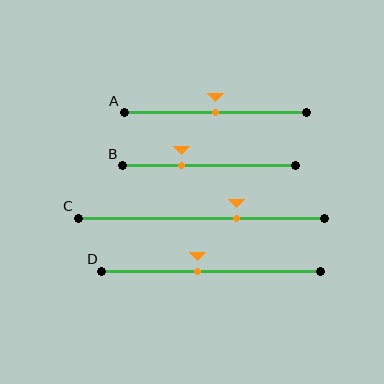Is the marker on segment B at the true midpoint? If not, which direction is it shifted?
No, the marker on segment B is shifted to the left by about 16% of the segment length.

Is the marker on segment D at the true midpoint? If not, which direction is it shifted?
No, the marker on segment D is shifted to the left by about 6% of the segment length.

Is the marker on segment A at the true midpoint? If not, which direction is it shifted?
Yes, the marker on segment A is at the true midpoint.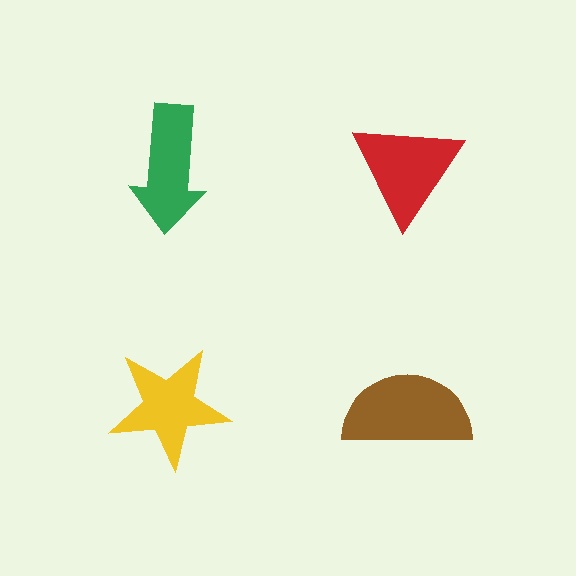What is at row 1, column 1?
A green arrow.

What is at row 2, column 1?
A yellow star.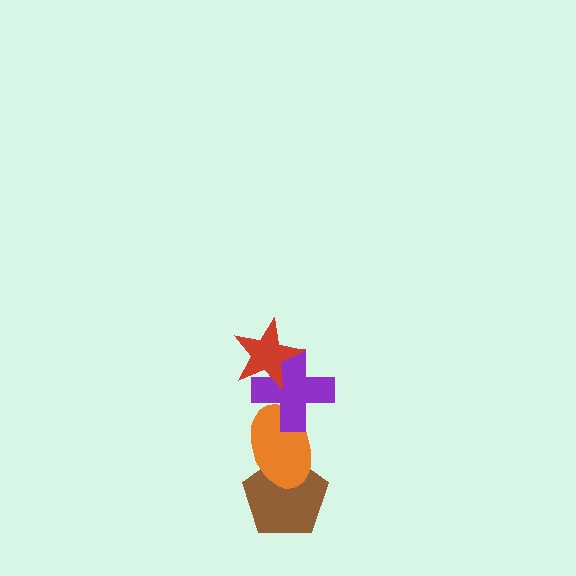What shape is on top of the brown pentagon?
The orange ellipse is on top of the brown pentagon.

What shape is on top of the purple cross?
The red star is on top of the purple cross.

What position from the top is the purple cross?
The purple cross is 2nd from the top.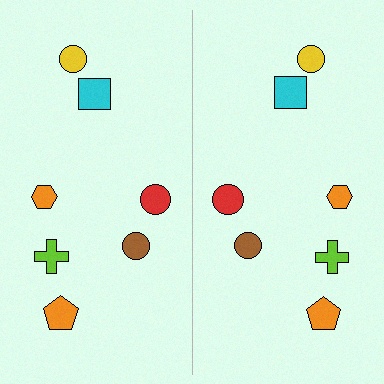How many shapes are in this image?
There are 14 shapes in this image.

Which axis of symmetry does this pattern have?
The pattern has a vertical axis of symmetry running through the center of the image.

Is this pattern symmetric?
Yes, this pattern has bilateral (reflection) symmetry.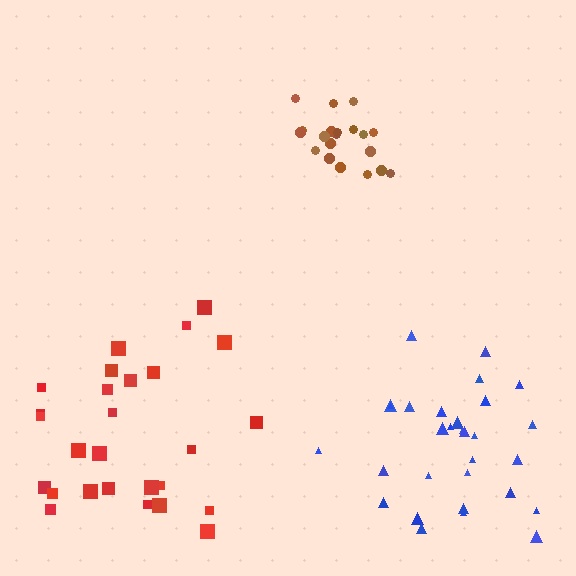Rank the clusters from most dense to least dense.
brown, blue, red.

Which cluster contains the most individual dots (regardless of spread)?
Blue (30).